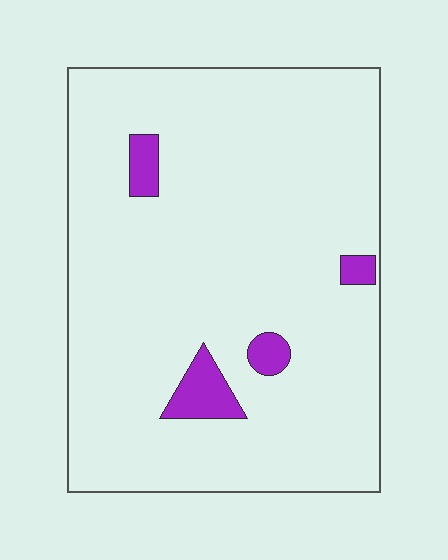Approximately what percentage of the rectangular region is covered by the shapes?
Approximately 5%.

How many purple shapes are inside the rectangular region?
4.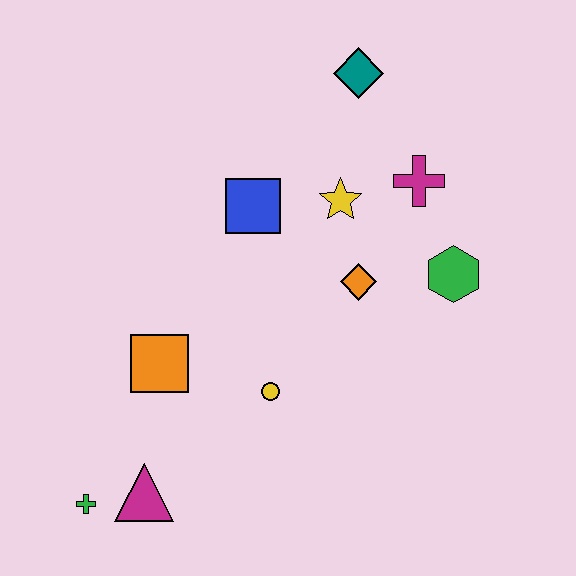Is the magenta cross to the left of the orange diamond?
No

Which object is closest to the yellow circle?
The orange square is closest to the yellow circle.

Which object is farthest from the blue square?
The green cross is farthest from the blue square.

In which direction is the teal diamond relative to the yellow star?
The teal diamond is above the yellow star.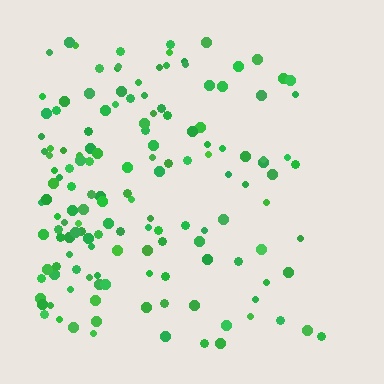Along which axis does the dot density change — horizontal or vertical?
Horizontal.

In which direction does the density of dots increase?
From right to left, with the left side densest.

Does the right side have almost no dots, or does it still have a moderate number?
Still a moderate number, just noticeably fewer than the left.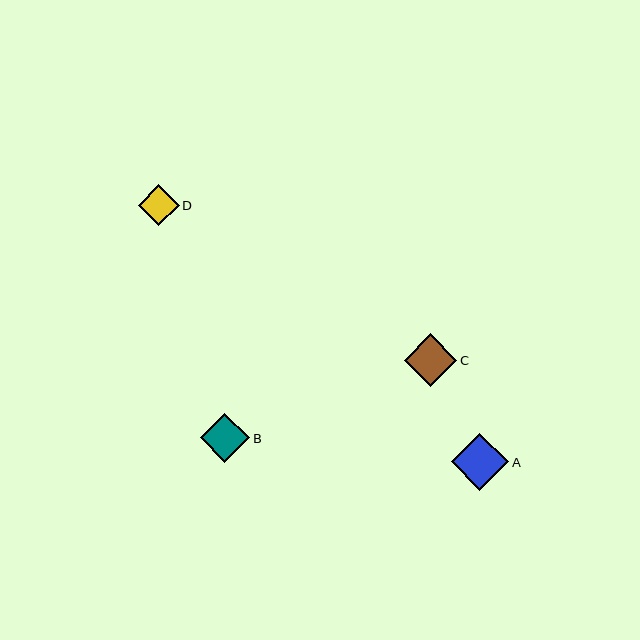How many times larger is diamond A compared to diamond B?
Diamond A is approximately 1.2 times the size of diamond B.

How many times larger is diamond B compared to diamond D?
Diamond B is approximately 1.2 times the size of diamond D.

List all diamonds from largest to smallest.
From largest to smallest: A, C, B, D.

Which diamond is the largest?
Diamond A is the largest with a size of approximately 57 pixels.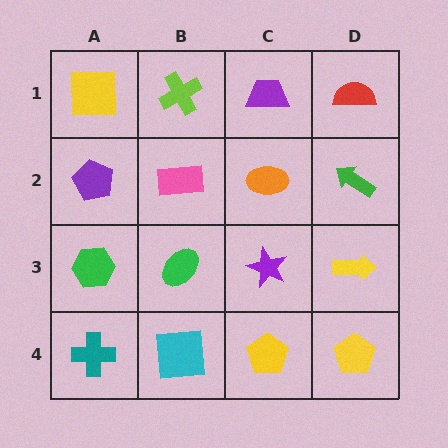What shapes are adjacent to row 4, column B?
A green ellipse (row 3, column B), a teal cross (row 4, column A), a yellow pentagon (row 4, column C).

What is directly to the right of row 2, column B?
An orange ellipse.